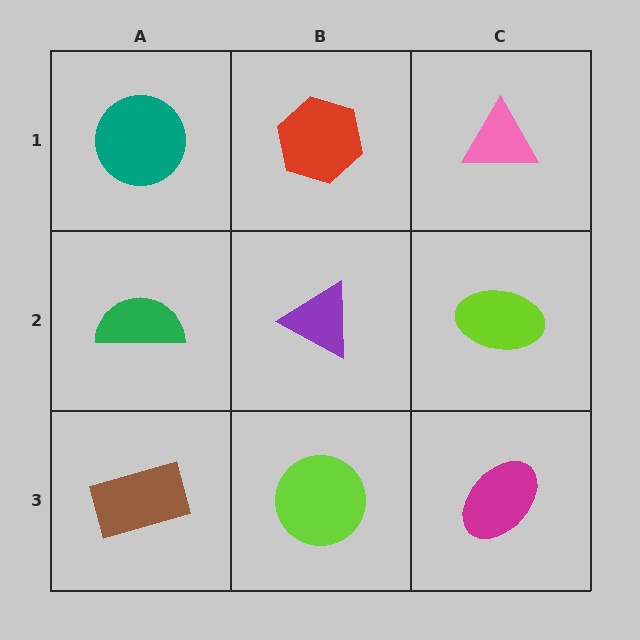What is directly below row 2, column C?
A magenta ellipse.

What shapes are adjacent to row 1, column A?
A green semicircle (row 2, column A), a red hexagon (row 1, column B).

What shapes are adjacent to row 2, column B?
A red hexagon (row 1, column B), a lime circle (row 3, column B), a green semicircle (row 2, column A), a lime ellipse (row 2, column C).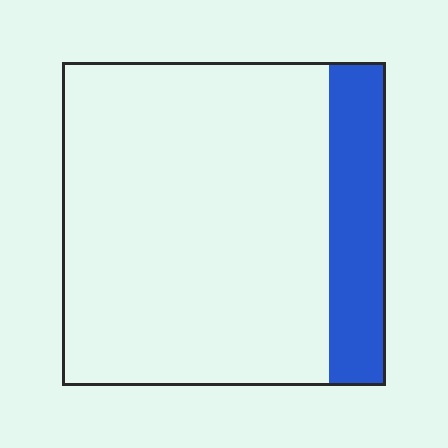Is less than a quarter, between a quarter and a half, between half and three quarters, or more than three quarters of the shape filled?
Less than a quarter.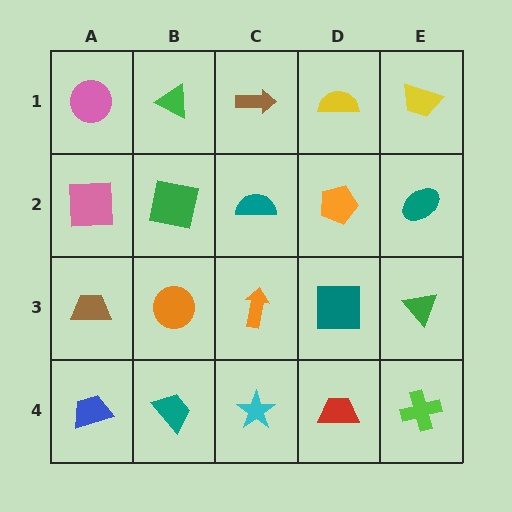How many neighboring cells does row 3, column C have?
4.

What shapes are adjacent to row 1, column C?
A teal semicircle (row 2, column C), a green triangle (row 1, column B), a yellow semicircle (row 1, column D).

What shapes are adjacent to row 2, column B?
A green triangle (row 1, column B), an orange circle (row 3, column B), a pink square (row 2, column A), a teal semicircle (row 2, column C).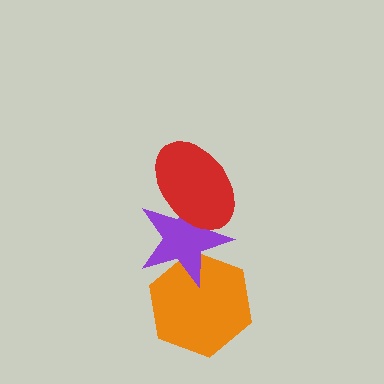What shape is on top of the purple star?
The red ellipse is on top of the purple star.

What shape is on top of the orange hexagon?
The purple star is on top of the orange hexagon.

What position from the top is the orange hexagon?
The orange hexagon is 3rd from the top.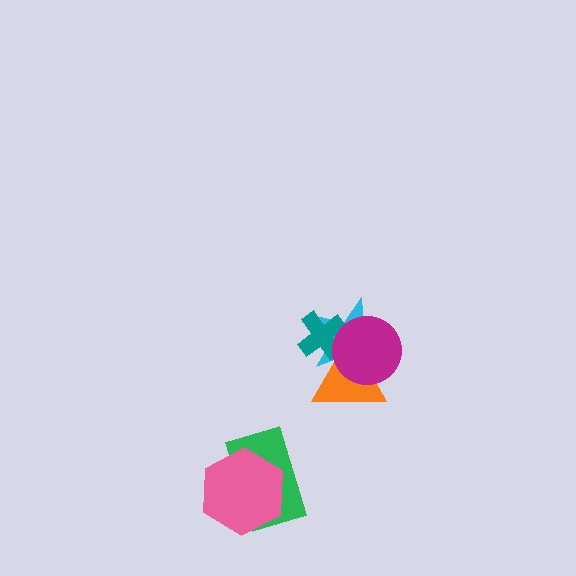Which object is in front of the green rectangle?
The pink hexagon is in front of the green rectangle.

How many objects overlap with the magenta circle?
3 objects overlap with the magenta circle.